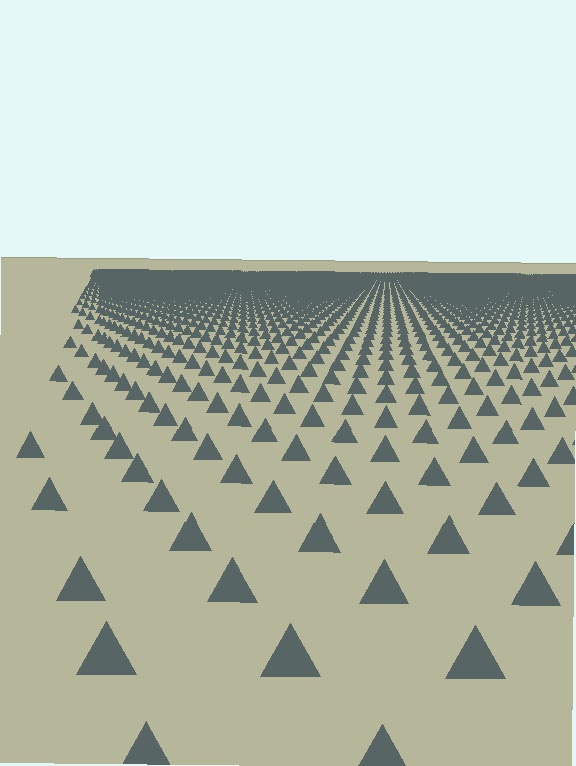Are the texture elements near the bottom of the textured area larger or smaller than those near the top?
Larger. Near the bottom, elements are closer to the viewer and appear at a bigger on-screen size.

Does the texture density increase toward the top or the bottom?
Density increases toward the top.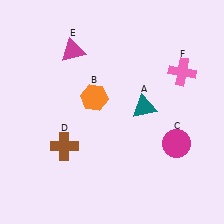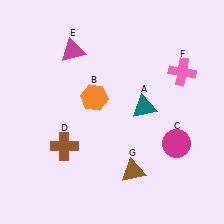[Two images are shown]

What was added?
A brown triangle (G) was added in Image 2.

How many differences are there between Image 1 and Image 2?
There is 1 difference between the two images.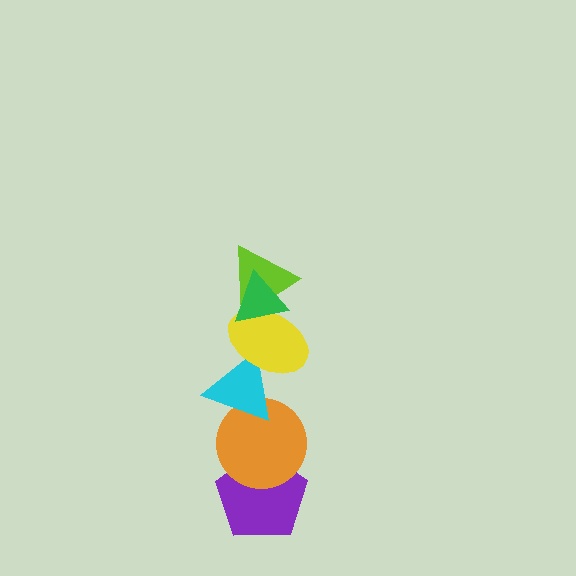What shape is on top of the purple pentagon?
The orange circle is on top of the purple pentagon.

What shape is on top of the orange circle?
The cyan triangle is on top of the orange circle.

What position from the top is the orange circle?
The orange circle is 5th from the top.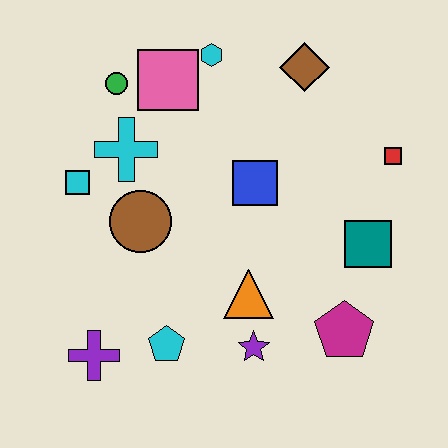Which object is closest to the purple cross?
The cyan pentagon is closest to the purple cross.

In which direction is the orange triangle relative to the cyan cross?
The orange triangle is below the cyan cross.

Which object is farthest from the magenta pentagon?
The green circle is farthest from the magenta pentagon.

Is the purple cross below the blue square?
Yes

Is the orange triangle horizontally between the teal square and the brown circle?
Yes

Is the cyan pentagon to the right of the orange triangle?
No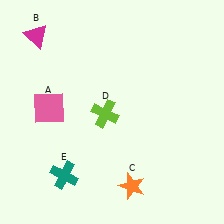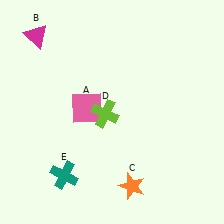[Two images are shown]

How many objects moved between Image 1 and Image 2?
1 object moved between the two images.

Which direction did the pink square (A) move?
The pink square (A) moved right.